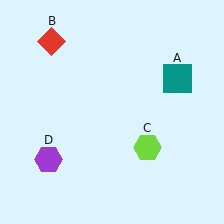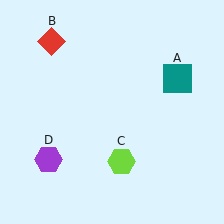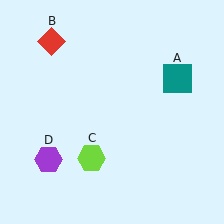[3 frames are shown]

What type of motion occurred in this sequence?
The lime hexagon (object C) rotated clockwise around the center of the scene.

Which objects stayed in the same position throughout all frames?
Teal square (object A) and red diamond (object B) and purple hexagon (object D) remained stationary.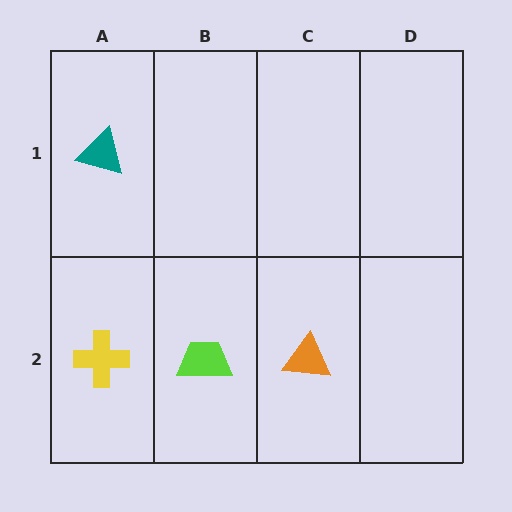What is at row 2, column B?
A lime trapezoid.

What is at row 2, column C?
An orange triangle.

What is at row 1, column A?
A teal triangle.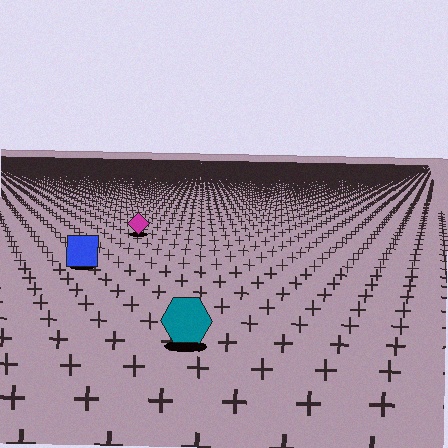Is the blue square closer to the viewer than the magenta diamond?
Yes. The blue square is closer — you can tell from the texture gradient: the ground texture is coarser near it.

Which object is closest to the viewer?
The teal hexagon is closest. The texture marks near it are larger and more spread out.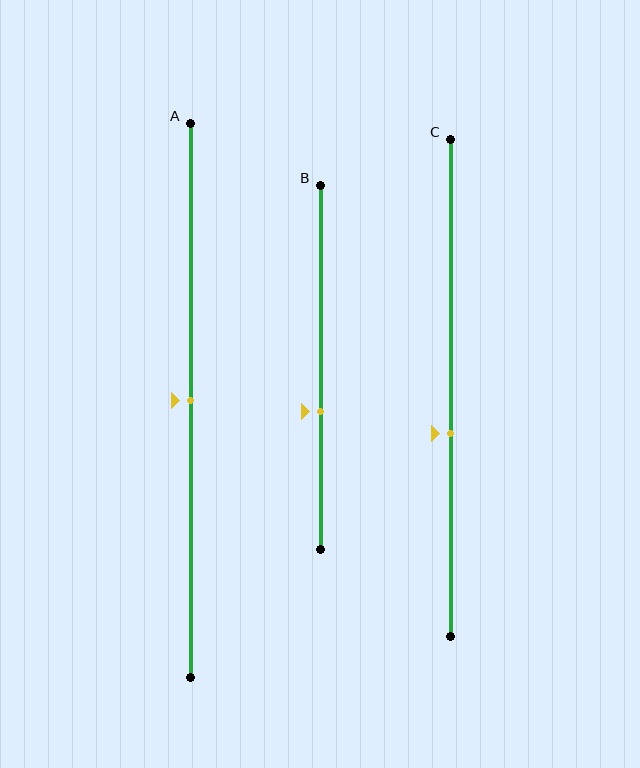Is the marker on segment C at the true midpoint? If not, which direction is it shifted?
No, the marker on segment C is shifted downward by about 9% of the segment length.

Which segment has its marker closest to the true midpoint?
Segment A has its marker closest to the true midpoint.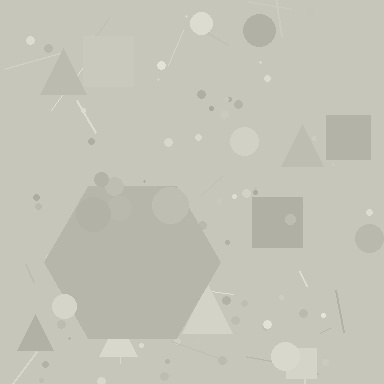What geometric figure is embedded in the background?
A hexagon is embedded in the background.